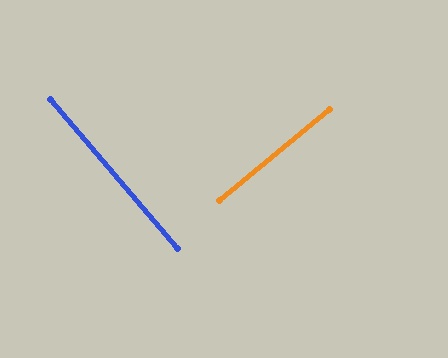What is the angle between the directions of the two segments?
Approximately 89 degrees.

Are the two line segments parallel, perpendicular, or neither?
Perpendicular — they meet at approximately 89°.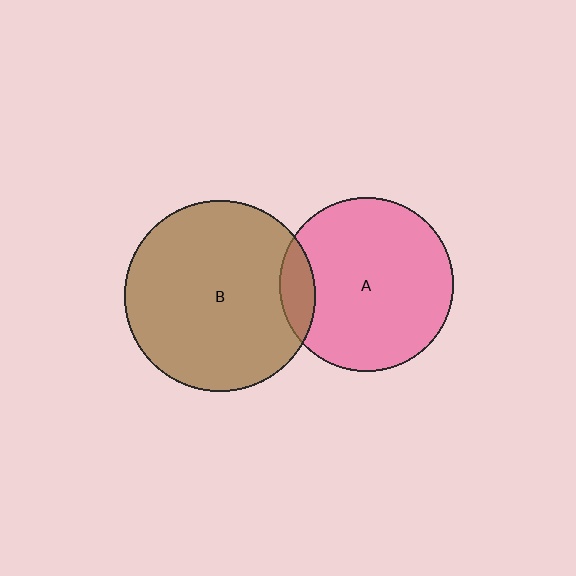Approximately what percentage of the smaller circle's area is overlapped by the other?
Approximately 10%.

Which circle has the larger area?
Circle B (brown).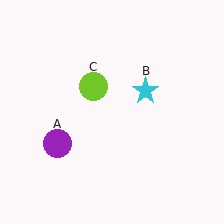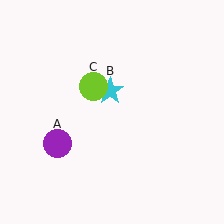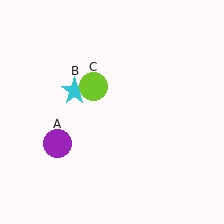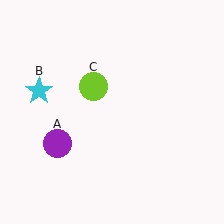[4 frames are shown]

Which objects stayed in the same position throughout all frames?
Purple circle (object A) and lime circle (object C) remained stationary.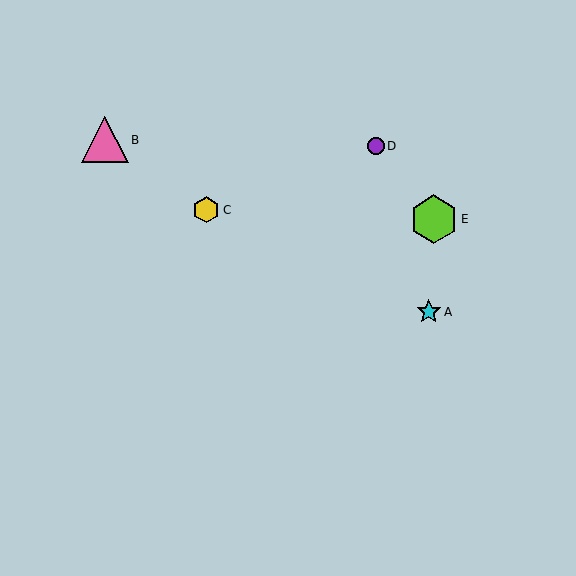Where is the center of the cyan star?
The center of the cyan star is at (429, 312).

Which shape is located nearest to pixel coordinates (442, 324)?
The cyan star (labeled A) at (429, 312) is nearest to that location.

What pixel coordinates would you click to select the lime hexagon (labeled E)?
Click at (434, 219) to select the lime hexagon E.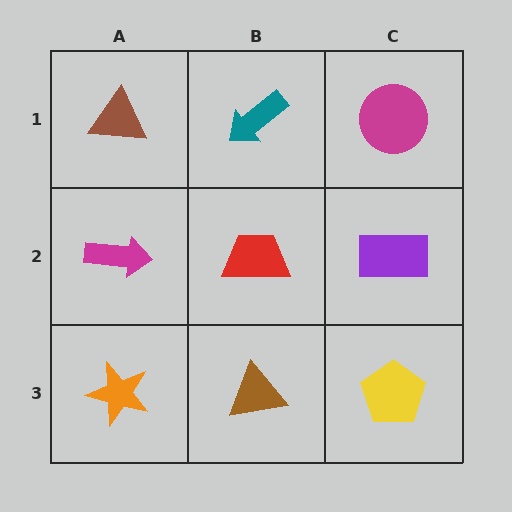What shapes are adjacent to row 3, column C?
A purple rectangle (row 2, column C), a brown triangle (row 3, column B).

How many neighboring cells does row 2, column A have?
3.